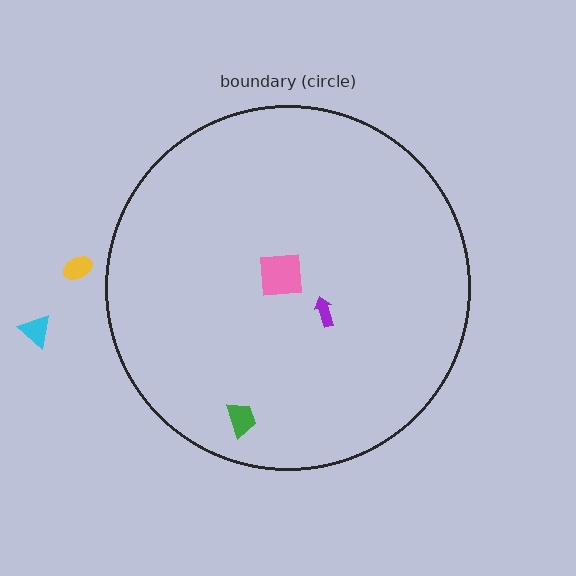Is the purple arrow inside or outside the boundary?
Inside.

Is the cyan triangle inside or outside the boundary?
Outside.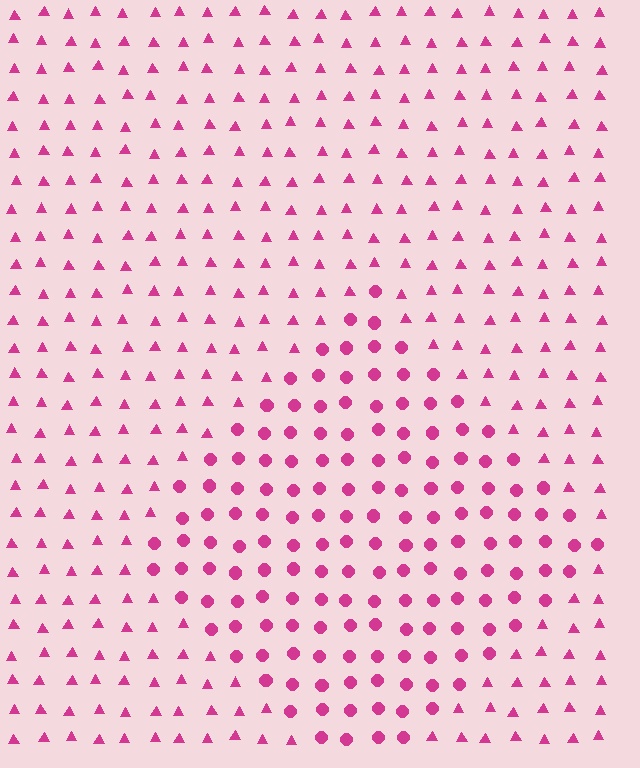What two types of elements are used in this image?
The image uses circles inside the diamond region and triangles outside it.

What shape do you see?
I see a diamond.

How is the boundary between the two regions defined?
The boundary is defined by a change in element shape: circles inside vs. triangles outside. All elements share the same color and spacing.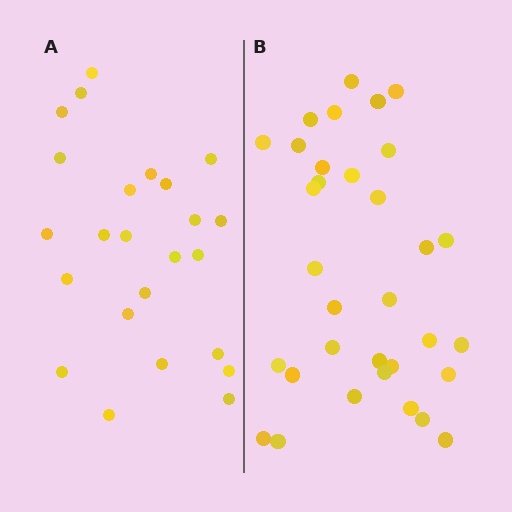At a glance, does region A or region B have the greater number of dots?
Region B (the right region) has more dots.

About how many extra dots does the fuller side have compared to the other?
Region B has roughly 8 or so more dots than region A.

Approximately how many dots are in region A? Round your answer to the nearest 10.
About 20 dots. (The exact count is 24, which rounds to 20.)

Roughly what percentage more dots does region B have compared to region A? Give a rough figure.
About 40% more.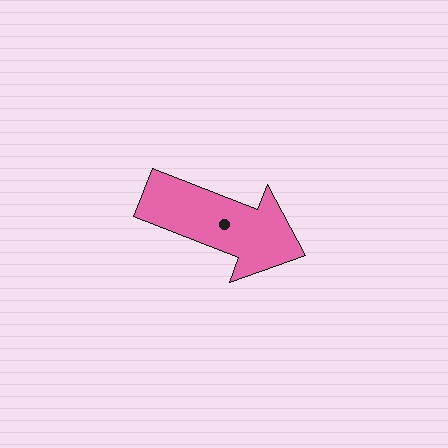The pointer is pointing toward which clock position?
Roughly 4 o'clock.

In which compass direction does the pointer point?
East.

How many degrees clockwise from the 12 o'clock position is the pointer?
Approximately 111 degrees.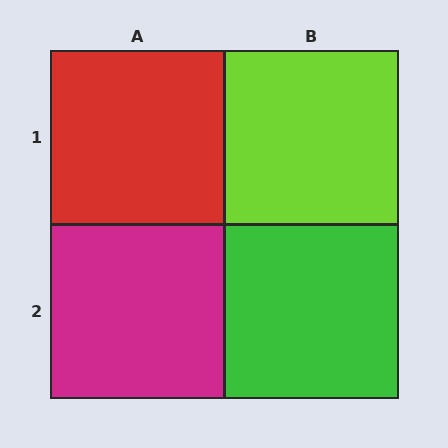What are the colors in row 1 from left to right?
Red, lime.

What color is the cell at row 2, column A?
Magenta.